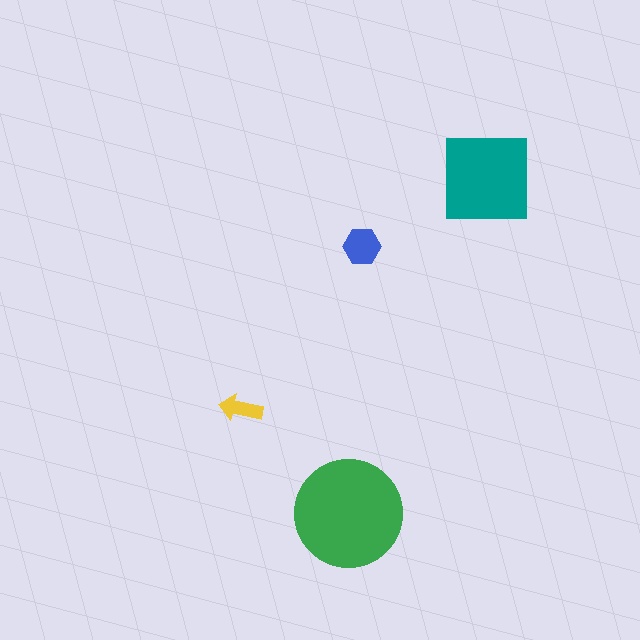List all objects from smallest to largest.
The yellow arrow, the blue hexagon, the teal square, the green circle.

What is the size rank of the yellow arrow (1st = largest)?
4th.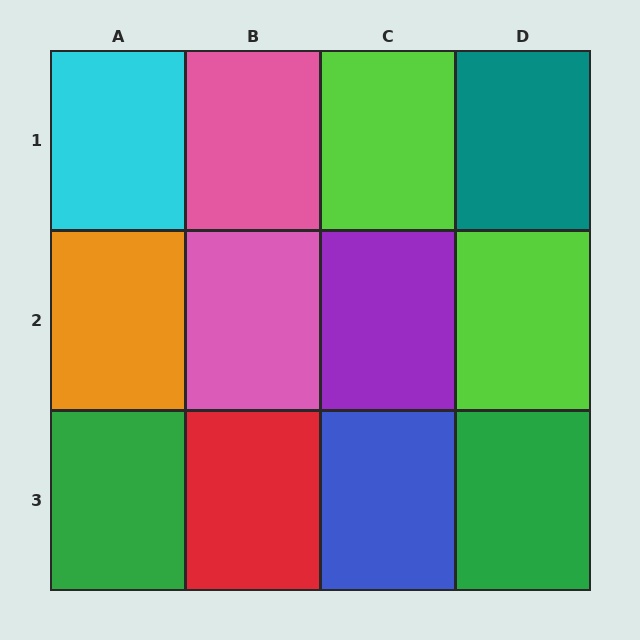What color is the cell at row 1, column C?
Lime.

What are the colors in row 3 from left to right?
Green, red, blue, green.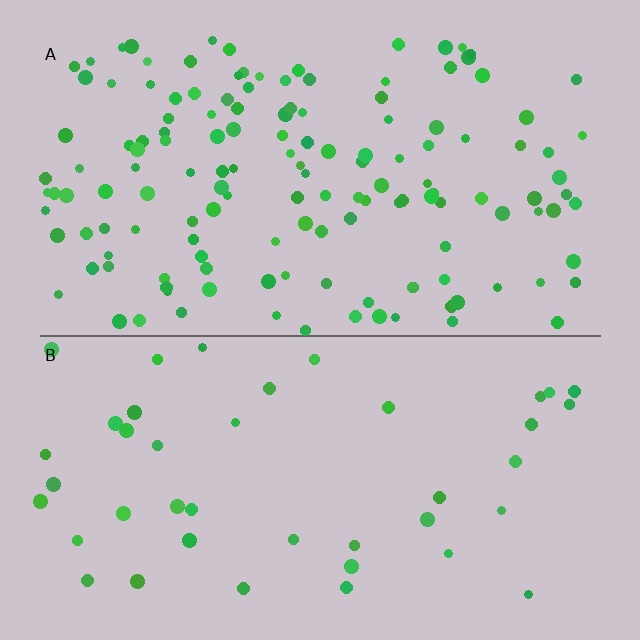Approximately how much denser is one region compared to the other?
Approximately 3.4× — region A over region B.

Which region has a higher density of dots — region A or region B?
A (the top).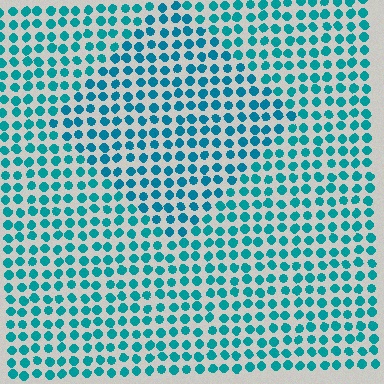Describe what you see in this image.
The image is filled with small teal elements in a uniform arrangement. A diamond-shaped region is visible where the elements are tinted to a slightly different hue, forming a subtle color boundary.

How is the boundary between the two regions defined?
The boundary is defined purely by a slight shift in hue (about 13 degrees). Spacing, size, and orientation are identical on both sides.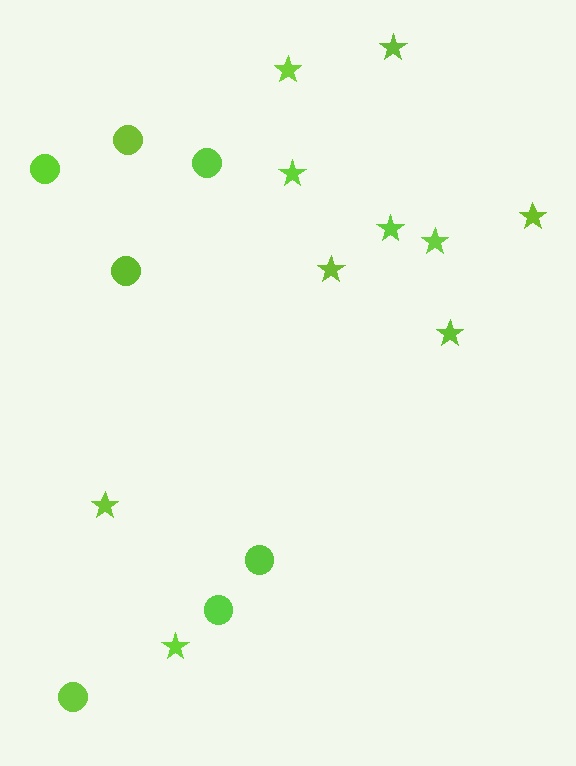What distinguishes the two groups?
There are 2 groups: one group of circles (7) and one group of stars (10).